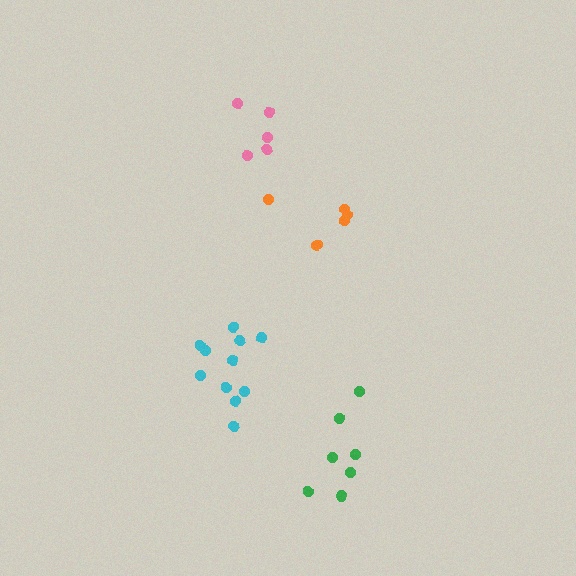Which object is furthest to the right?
The orange cluster is rightmost.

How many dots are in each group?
Group 1: 11 dots, Group 2: 5 dots, Group 3: 7 dots, Group 4: 5 dots (28 total).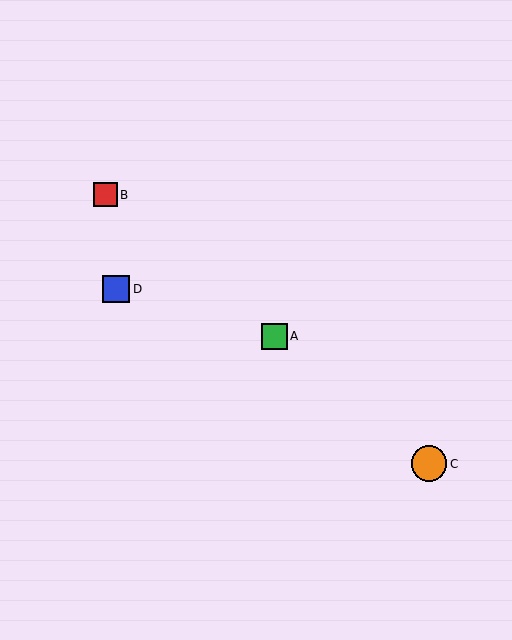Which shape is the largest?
The orange circle (labeled C) is the largest.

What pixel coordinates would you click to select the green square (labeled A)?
Click at (274, 336) to select the green square A.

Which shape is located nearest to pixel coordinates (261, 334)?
The green square (labeled A) at (274, 336) is nearest to that location.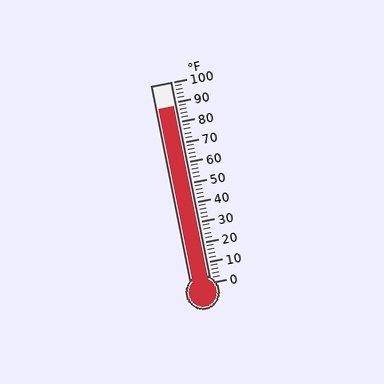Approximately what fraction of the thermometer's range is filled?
The thermometer is filled to approximately 90% of its range.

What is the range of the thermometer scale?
The thermometer scale ranges from 0°F to 100°F.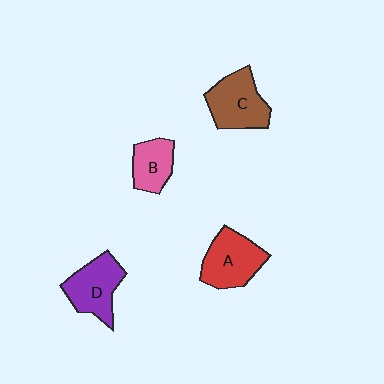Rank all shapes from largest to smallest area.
From largest to smallest: C (brown), A (red), D (purple), B (pink).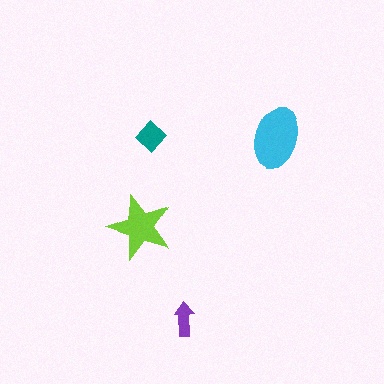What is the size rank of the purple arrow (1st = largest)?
4th.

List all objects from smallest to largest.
The purple arrow, the teal diamond, the lime star, the cyan ellipse.